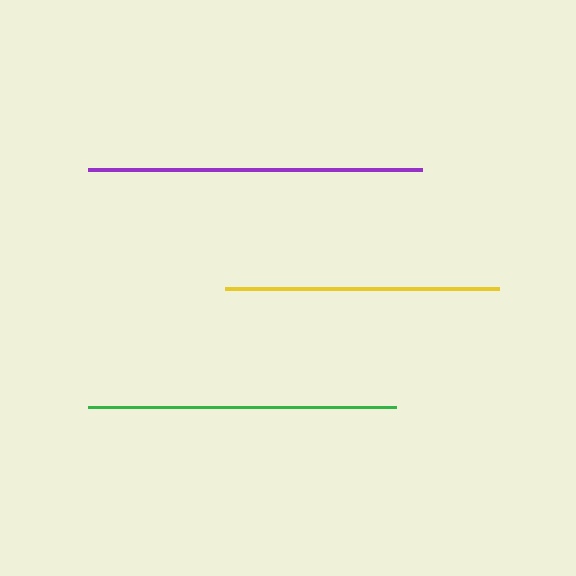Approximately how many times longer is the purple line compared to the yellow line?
The purple line is approximately 1.2 times the length of the yellow line.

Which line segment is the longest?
The purple line is the longest at approximately 334 pixels.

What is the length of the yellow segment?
The yellow segment is approximately 275 pixels long.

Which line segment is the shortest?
The yellow line is the shortest at approximately 275 pixels.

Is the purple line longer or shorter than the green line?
The purple line is longer than the green line.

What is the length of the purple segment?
The purple segment is approximately 334 pixels long.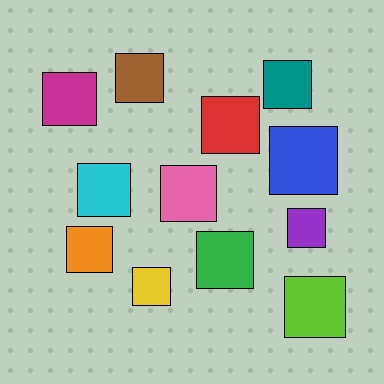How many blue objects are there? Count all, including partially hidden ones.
There is 1 blue object.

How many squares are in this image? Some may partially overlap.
There are 12 squares.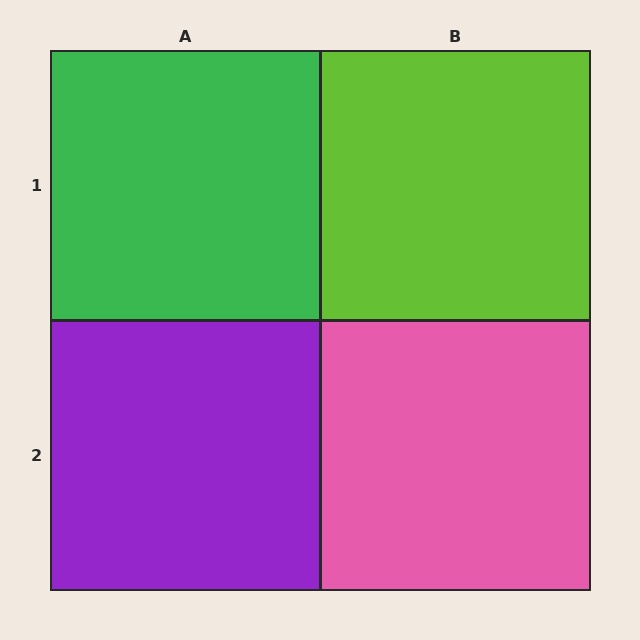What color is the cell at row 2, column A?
Purple.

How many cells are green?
1 cell is green.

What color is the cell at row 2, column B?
Pink.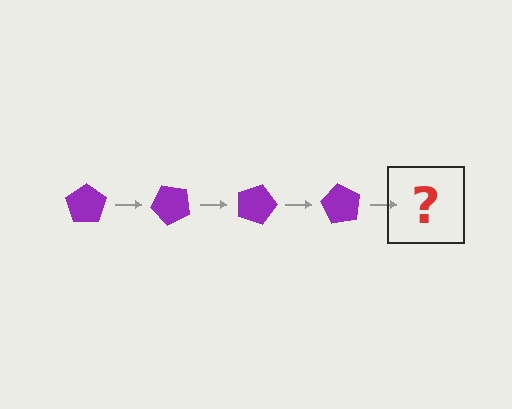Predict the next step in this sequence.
The next step is a purple pentagon rotated 180 degrees.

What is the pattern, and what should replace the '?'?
The pattern is that the pentagon rotates 45 degrees each step. The '?' should be a purple pentagon rotated 180 degrees.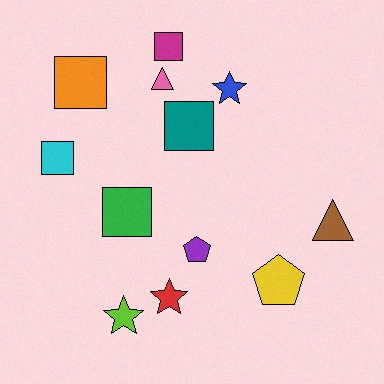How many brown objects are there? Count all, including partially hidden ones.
There is 1 brown object.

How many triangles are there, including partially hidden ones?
There are 2 triangles.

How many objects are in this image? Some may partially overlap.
There are 12 objects.